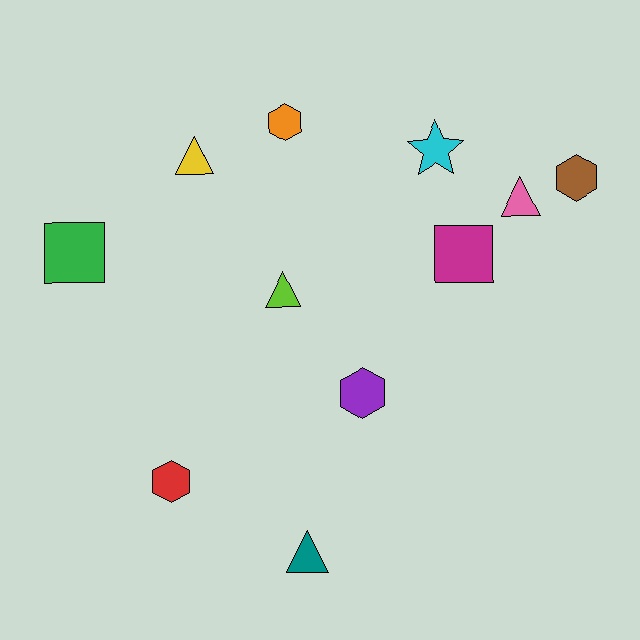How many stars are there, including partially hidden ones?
There is 1 star.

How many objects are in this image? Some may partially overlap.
There are 11 objects.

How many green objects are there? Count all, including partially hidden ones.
There is 1 green object.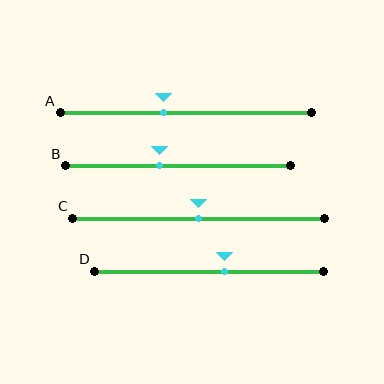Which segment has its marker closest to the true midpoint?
Segment C has its marker closest to the true midpoint.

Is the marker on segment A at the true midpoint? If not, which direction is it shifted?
No, the marker on segment A is shifted to the left by about 9% of the segment length.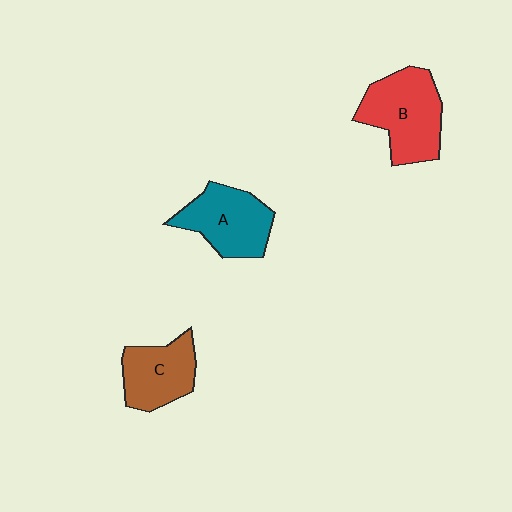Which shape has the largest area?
Shape B (red).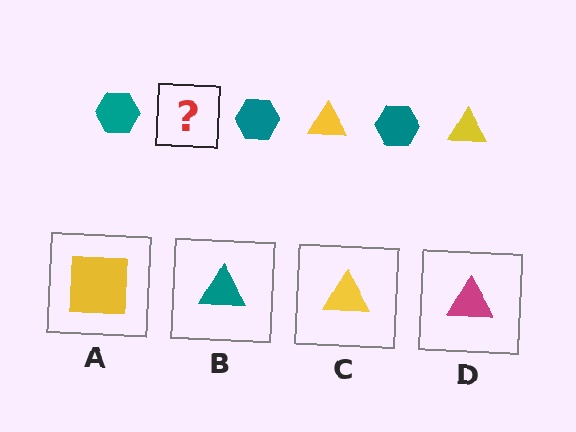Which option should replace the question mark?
Option C.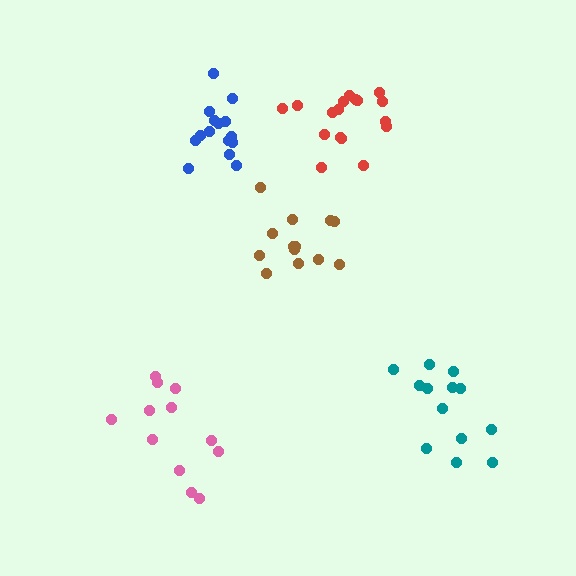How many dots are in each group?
Group 1: 13 dots, Group 2: 13 dots, Group 3: 15 dots, Group 4: 17 dots, Group 5: 12 dots (70 total).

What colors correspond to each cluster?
The clusters are colored: brown, teal, blue, red, pink.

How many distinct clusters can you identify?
There are 5 distinct clusters.